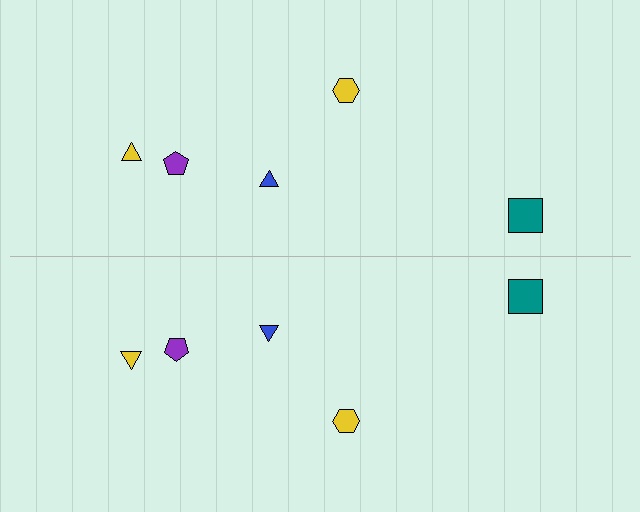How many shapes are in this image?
There are 10 shapes in this image.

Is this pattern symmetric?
Yes, this pattern has bilateral (reflection) symmetry.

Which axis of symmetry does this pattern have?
The pattern has a horizontal axis of symmetry running through the center of the image.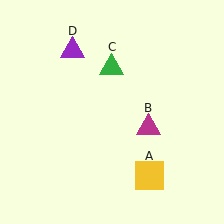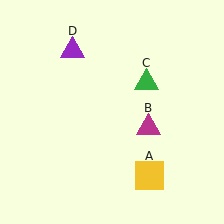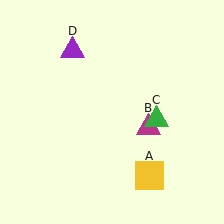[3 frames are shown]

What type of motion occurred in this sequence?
The green triangle (object C) rotated clockwise around the center of the scene.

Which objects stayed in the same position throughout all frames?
Yellow square (object A) and magenta triangle (object B) and purple triangle (object D) remained stationary.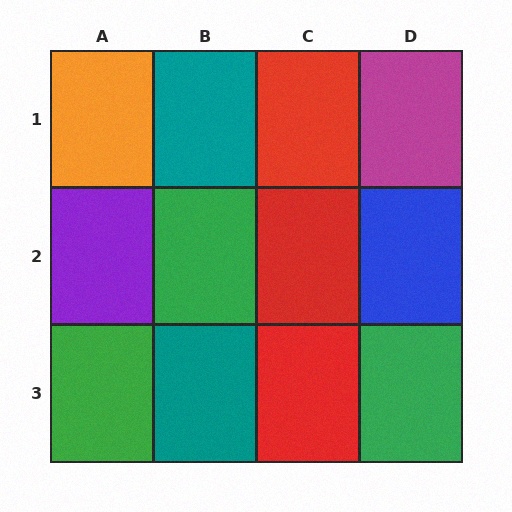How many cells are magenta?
1 cell is magenta.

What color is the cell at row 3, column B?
Teal.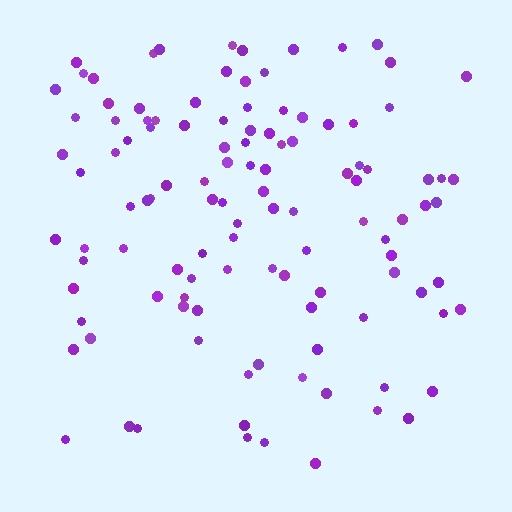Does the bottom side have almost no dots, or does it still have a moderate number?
Still a moderate number, just noticeably fewer than the top.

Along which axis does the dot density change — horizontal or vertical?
Vertical.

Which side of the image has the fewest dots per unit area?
The bottom.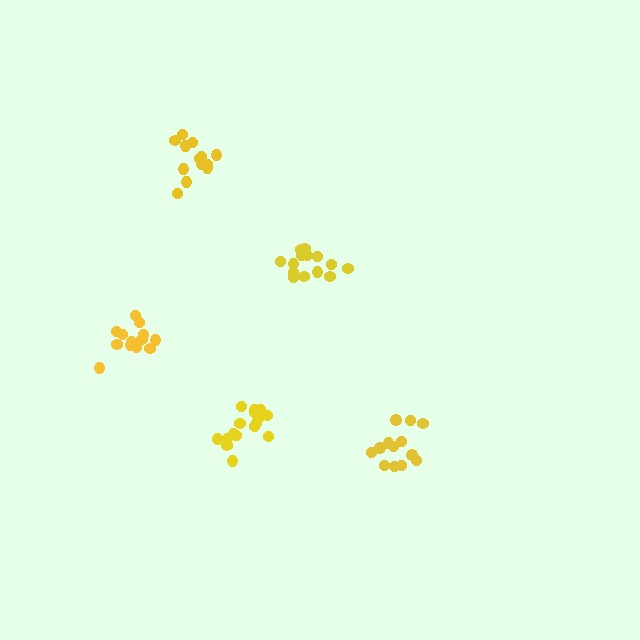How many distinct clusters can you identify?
There are 5 distinct clusters.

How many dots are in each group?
Group 1: 14 dots, Group 2: 13 dots, Group 3: 13 dots, Group 4: 16 dots, Group 5: 13 dots (69 total).